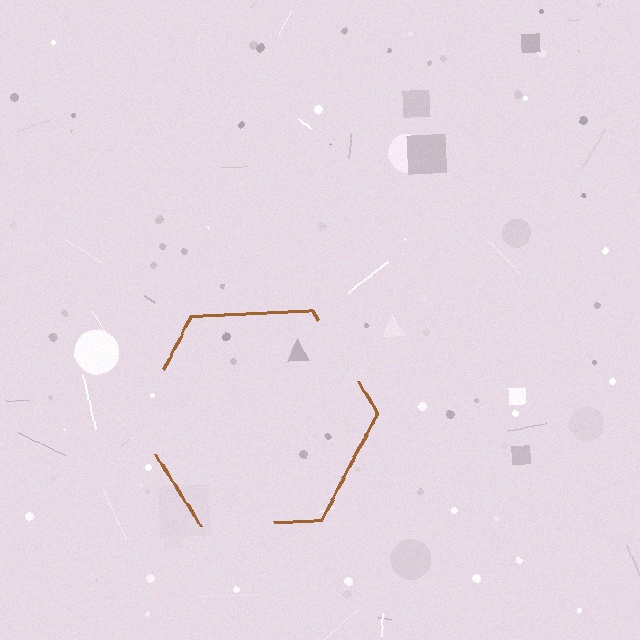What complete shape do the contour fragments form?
The contour fragments form a hexagon.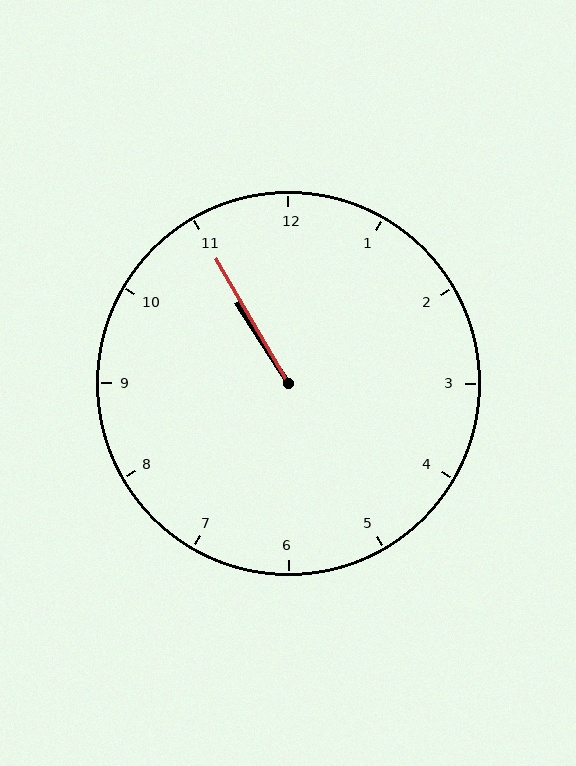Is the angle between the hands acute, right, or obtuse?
It is acute.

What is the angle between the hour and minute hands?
Approximately 2 degrees.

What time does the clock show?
10:55.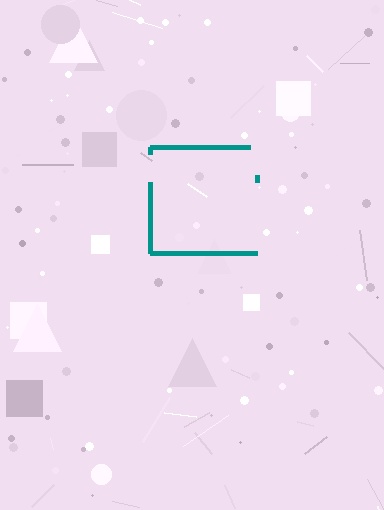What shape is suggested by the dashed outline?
The dashed outline suggests a square.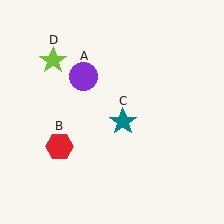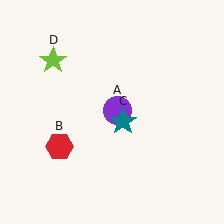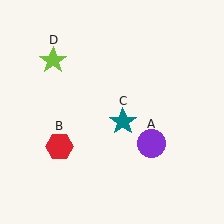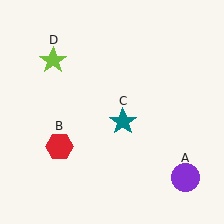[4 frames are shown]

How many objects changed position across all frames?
1 object changed position: purple circle (object A).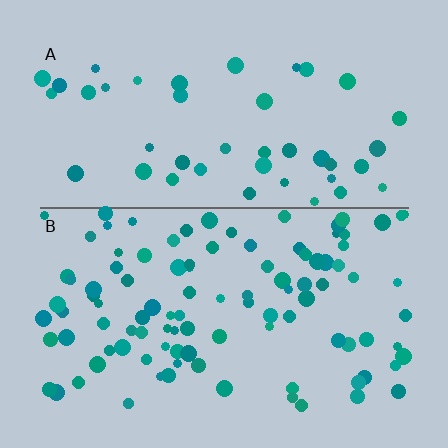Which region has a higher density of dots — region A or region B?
B (the bottom).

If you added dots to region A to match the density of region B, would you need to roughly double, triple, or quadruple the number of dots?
Approximately double.